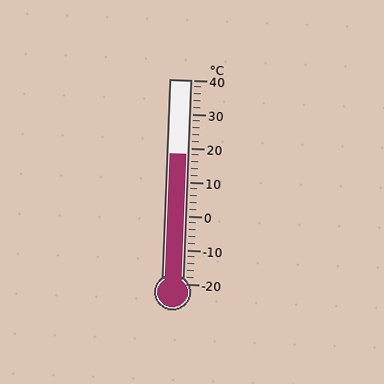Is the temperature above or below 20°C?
The temperature is below 20°C.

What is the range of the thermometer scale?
The thermometer scale ranges from -20°C to 40°C.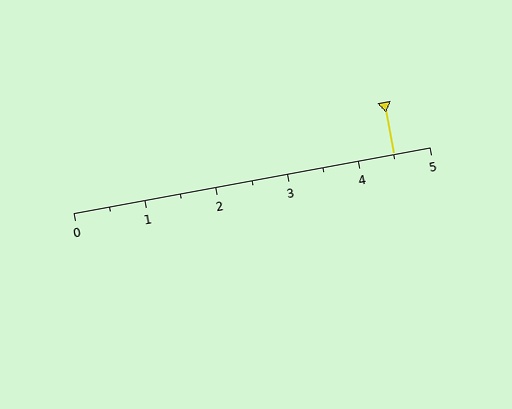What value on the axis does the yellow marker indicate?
The marker indicates approximately 4.5.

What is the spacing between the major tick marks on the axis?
The major ticks are spaced 1 apart.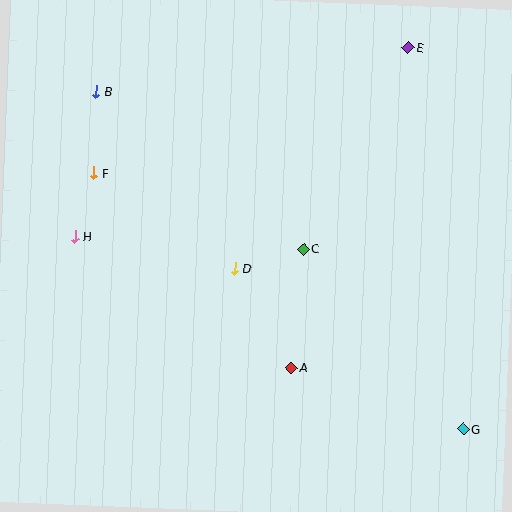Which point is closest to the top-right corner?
Point E is closest to the top-right corner.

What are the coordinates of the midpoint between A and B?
The midpoint between A and B is at (194, 230).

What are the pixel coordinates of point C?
Point C is at (304, 249).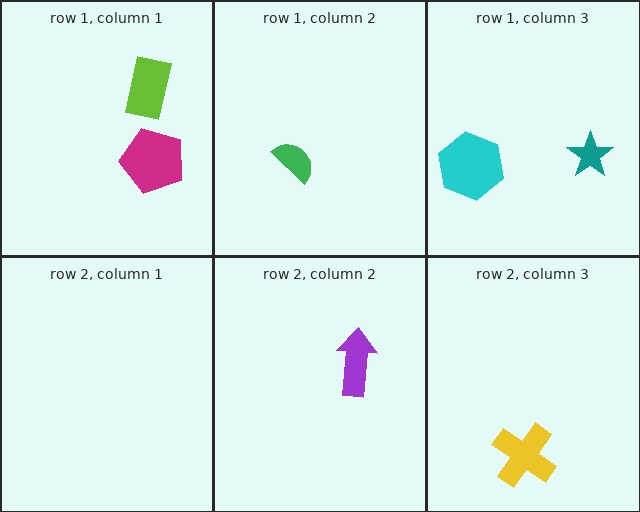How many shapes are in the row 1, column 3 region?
2.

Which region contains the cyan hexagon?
The row 1, column 3 region.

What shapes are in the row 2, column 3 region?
The yellow cross.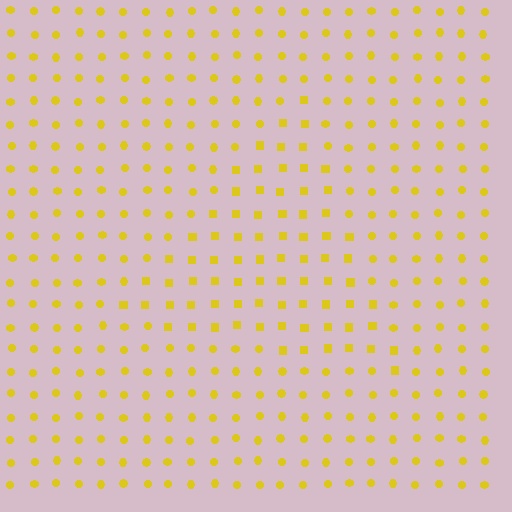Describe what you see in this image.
The image is filled with small yellow elements arranged in a uniform grid. A triangle-shaped region contains squares, while the surrounding area contains circles. The boundary is defined purely by the change in element shape.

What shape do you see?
I see a triangle.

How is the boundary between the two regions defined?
The boundary is defined by a change in element shape: squares inside vs. circles outside. All elements share the same color and spacing.